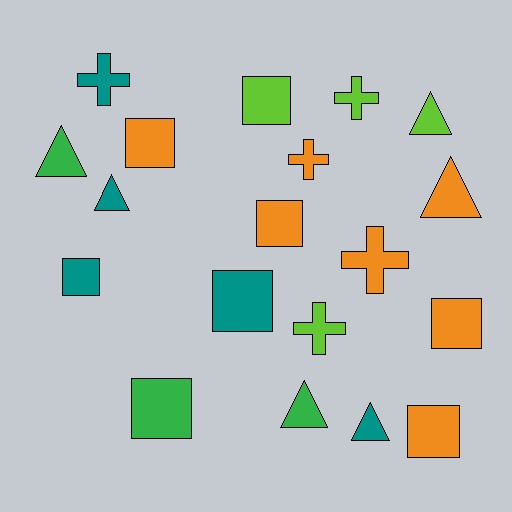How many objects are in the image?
There are 19 objects.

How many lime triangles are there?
There is 1 lime triangle.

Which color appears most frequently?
Orange, with 7 objects.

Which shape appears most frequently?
Square, with 8 objects.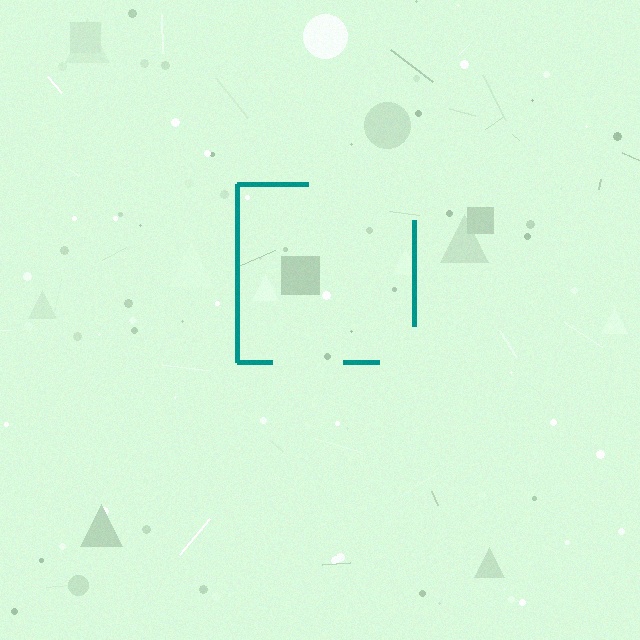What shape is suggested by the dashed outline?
The dashed outline suggests a square.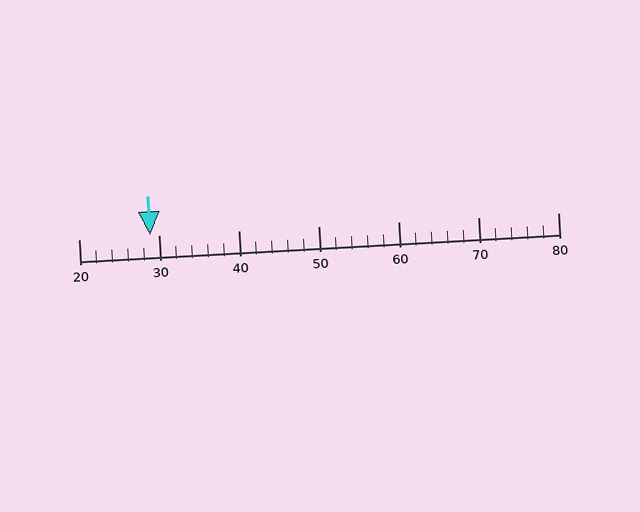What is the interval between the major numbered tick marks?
The major tick marks are spaced 10 units apart.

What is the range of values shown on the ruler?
The ruler shows values from 20 to 80.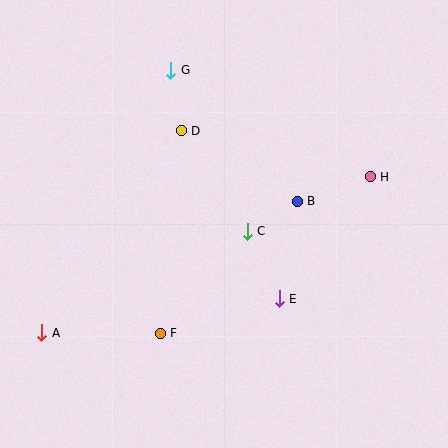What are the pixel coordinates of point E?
Point E is at (279, 299).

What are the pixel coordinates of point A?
Point A is at (42, 333).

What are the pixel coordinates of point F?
Point F is at (160, 333).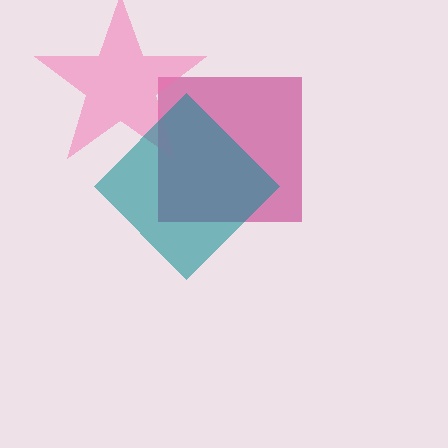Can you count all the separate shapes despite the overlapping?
Yes, there are 3 separate shapes.